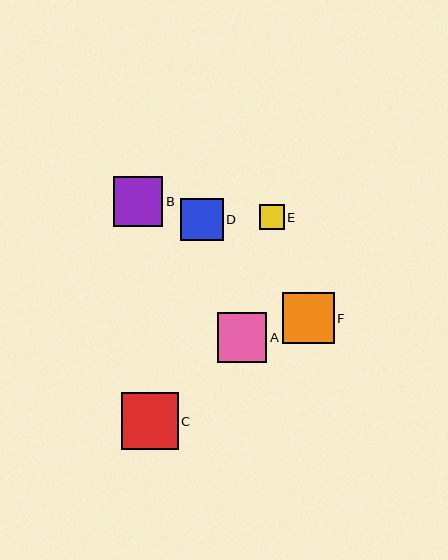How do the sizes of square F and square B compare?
Square F and square B are approximately the same size.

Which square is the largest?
Square C is the largest with a size of approximately 57 pixels.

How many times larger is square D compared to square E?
Square D is approximately 1.7 times the size of square E.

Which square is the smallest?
Square E is the smallest with a size of approximately 25 pixels.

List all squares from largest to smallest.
From largest to smallest: C, F, A, B, D, E.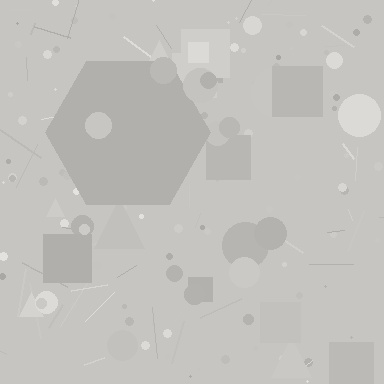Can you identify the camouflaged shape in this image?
The camouflaged shape is a hexagon.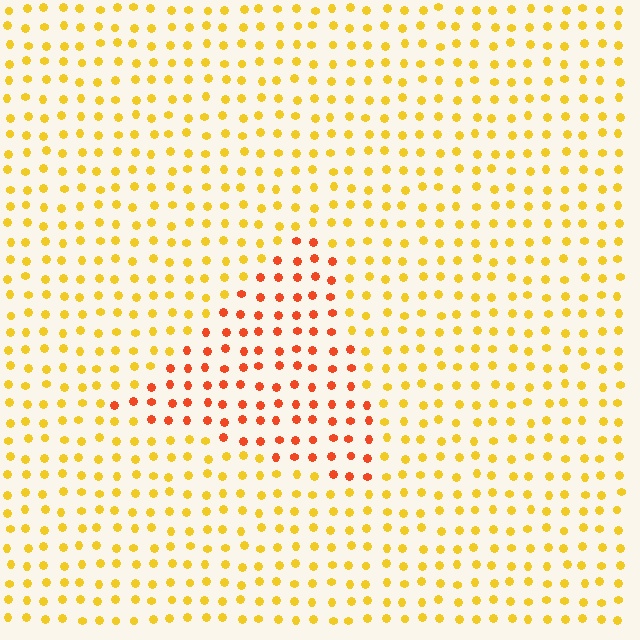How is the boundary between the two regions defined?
The boundary is defined purely by a slight shift in hue (about 39 degrees). Spacing, size, and orientation are identical on both sides.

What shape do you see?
I see a triangle.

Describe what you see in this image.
The image is filled with small yellow elements in a uniform arrangement. A triangle-shaped region is visible where the elements are tinted to a slightly different hue, forming a subtle color boundary.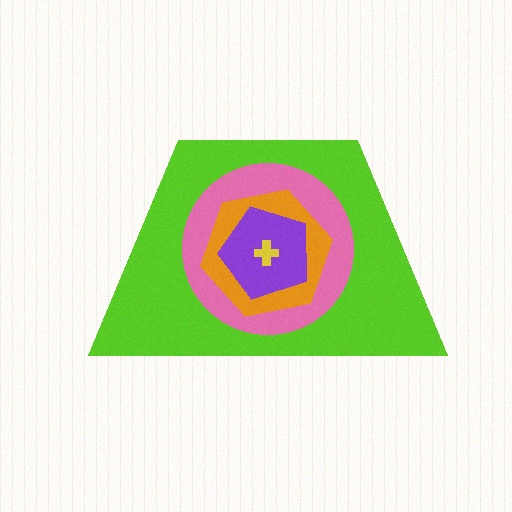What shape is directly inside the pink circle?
The orange hexagon.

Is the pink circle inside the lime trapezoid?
Yes.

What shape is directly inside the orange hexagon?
The purple pentagon.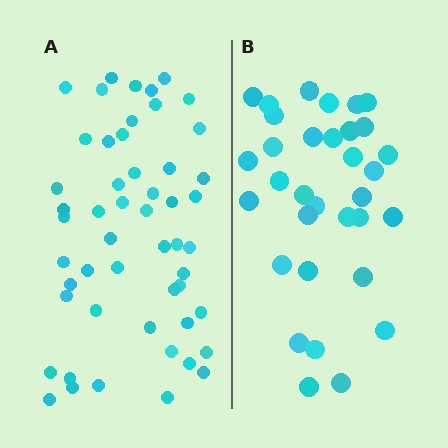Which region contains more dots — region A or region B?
Region A (the left region) has more dots.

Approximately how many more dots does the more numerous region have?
Region A has approximately 20 more dots than region B.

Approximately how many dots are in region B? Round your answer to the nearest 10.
About 30 dots. (The exact count is 33, which rounds to 30.)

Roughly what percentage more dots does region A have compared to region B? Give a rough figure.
About 60% more.